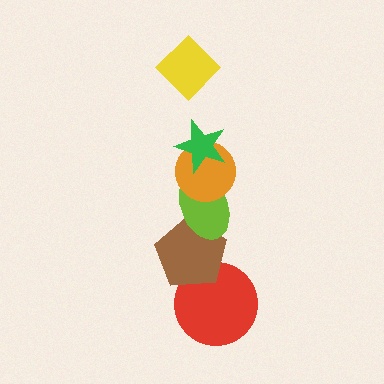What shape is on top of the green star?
The yellow diamond is on top of the green star.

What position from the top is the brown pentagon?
The brown pentagon is 5th from the top.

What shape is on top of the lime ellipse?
The orange circle is on top of the lime ellipse.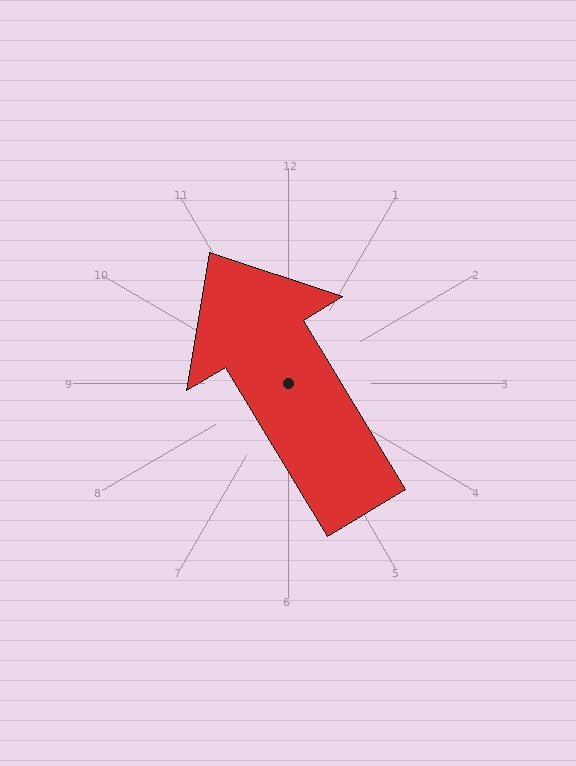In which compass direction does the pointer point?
Northwest.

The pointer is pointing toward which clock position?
Roughly 11 o'clock.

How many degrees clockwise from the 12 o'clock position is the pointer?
Approximately 329 degrees.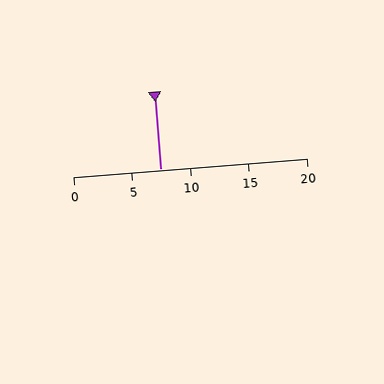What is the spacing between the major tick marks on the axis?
The major ticks are spaced 5 apart.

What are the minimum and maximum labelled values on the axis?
The axis runs from 0 to 20.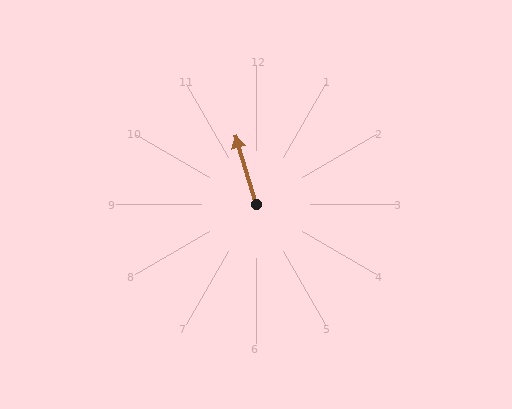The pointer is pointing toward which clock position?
Roughly 11 o'clock.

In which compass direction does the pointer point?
North.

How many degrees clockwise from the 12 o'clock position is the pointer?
Approximately 343 degrees.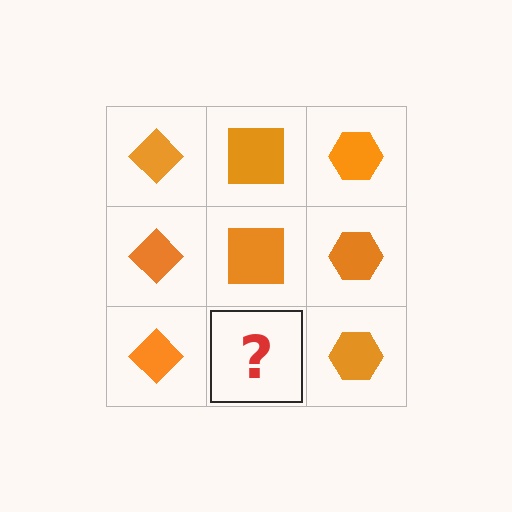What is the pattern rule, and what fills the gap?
The rule is that each column has a consistent shape. The gap should be filled with an orange square.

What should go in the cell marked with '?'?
The missing cell should contain an orange square.